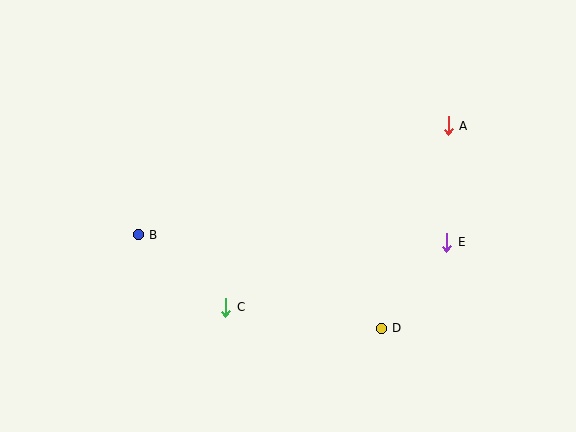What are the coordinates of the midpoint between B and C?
The midpoint between B and C is at (182, 271).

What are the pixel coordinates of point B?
Point B is at (138, 235).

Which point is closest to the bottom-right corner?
Point D is closest to the bottom-right corner.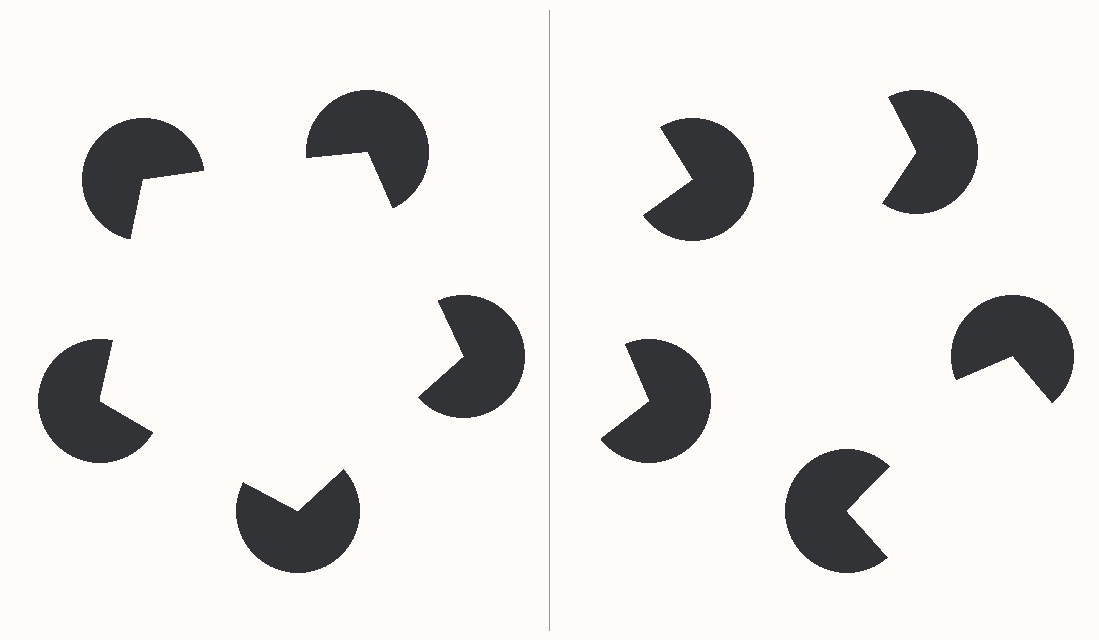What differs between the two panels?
The pac-man discs are positioned identically on both sides; only the wedge orientations differ. On the left they align to a pentagon; on the right they are misaligned.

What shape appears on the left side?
An illusory pentagon.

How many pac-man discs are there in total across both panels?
10 — 5 on each side.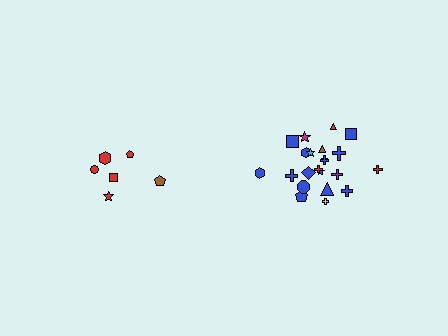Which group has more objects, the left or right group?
The right group.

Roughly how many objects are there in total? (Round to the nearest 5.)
Roughly 30 objects in total.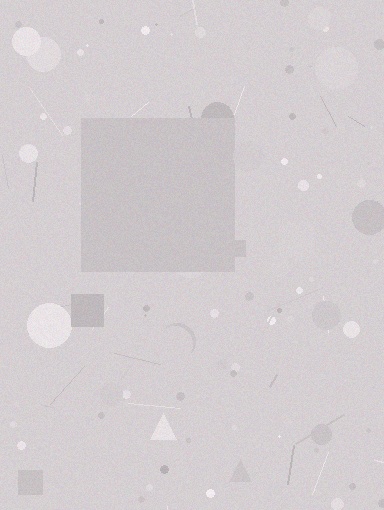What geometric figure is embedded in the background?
A square is embedded in the background.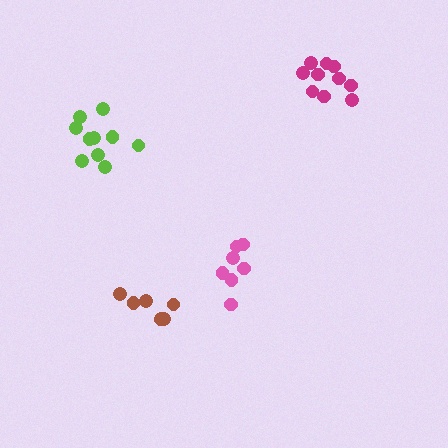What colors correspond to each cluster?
The clusters are colored: lime, magenta, brown, pink.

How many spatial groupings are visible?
There are 4 spatial groupings.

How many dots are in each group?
Group 1: 10 dots, Group 2: 10 dots, Group 3: 7 dots, Group 4: 7 dots (34 total).